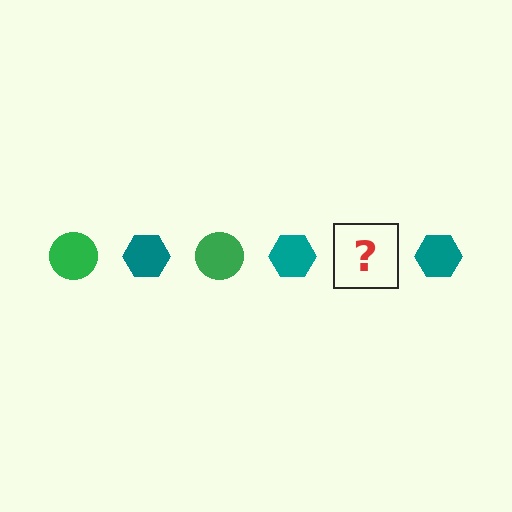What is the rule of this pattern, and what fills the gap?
The rule is that the pattern alternates between green circle and teal hexagon. The gap should be filled with a green circle.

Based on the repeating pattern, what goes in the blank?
The blank should be a green circle.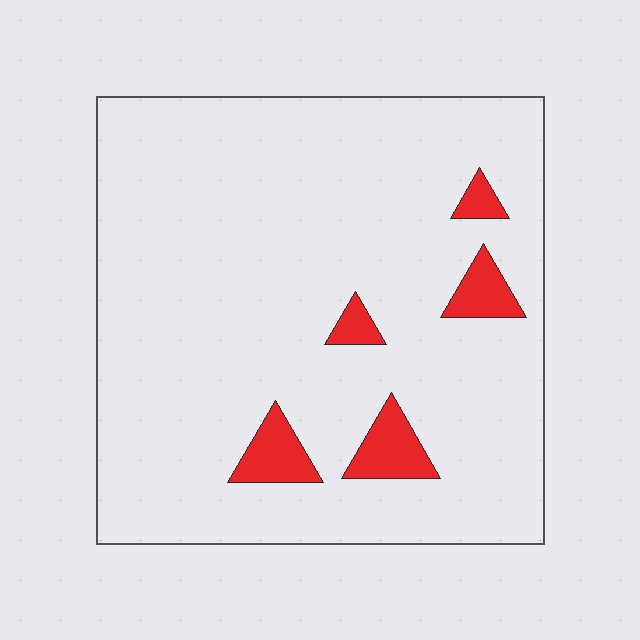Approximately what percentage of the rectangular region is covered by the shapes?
Approximately 5%.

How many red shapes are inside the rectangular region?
5.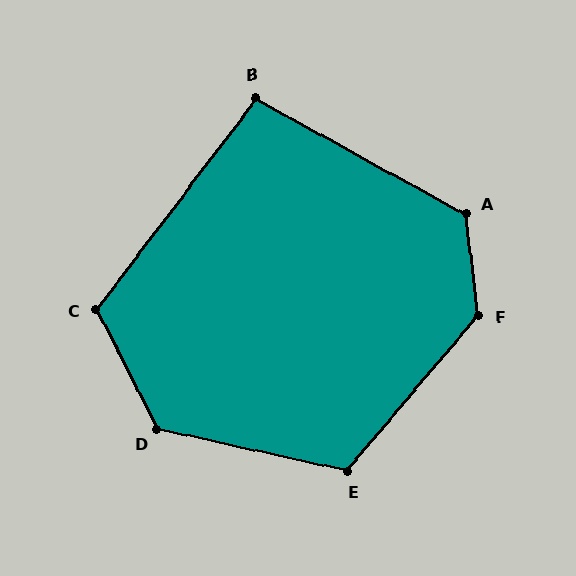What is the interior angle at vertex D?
Approximately 129 degrees (obtuse).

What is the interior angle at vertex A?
Approximately 126 degrees (obtuse).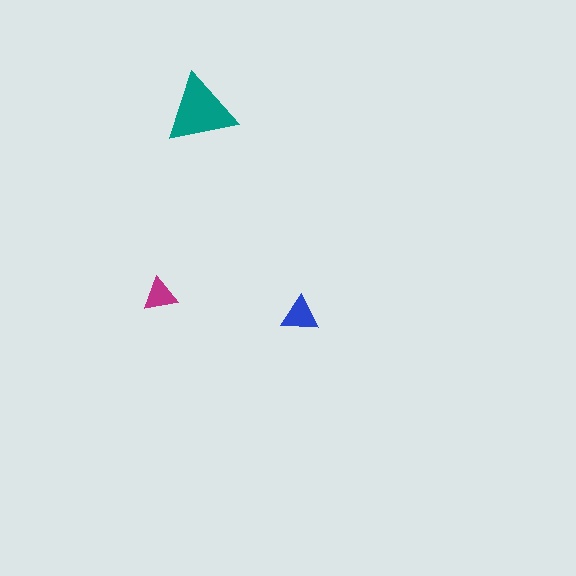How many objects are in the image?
There are 3 objects in the image.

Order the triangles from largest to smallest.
the teal one, the blue one, the magenta one.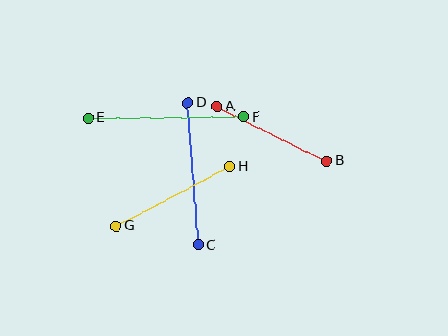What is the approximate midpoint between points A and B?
The midpoint is at approximately (272, 134) pixels.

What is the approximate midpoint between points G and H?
The midpoint is at approximately (173, 196) pixels.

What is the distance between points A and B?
The distance is approximately 123 pixels.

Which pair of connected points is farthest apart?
Points E and F are farthest apart.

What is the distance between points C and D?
The distance is approximately 142 pixels.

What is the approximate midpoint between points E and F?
The midpoint is at approximately (166, 118) pixels.